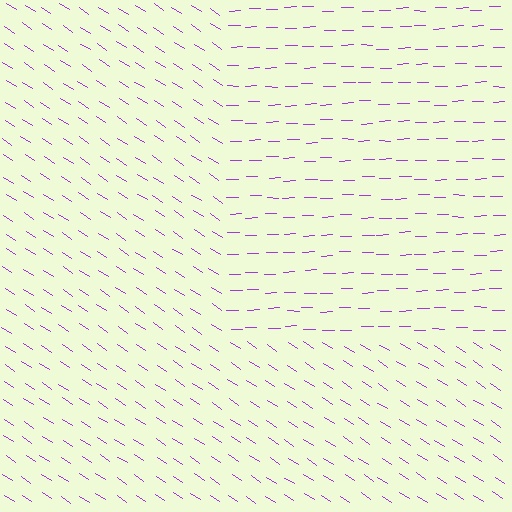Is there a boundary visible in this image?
Yes, there is a texture boundary formed by a change in line orientation.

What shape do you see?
I see a rectangle.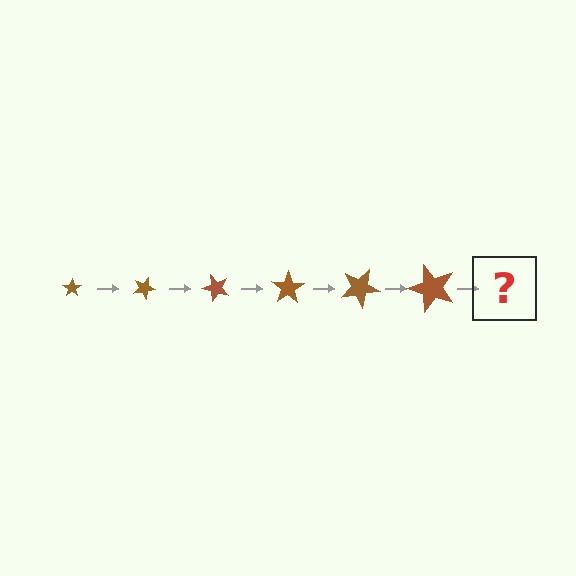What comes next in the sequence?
The next element should be a star, larger than the previous one and rotated 150 degrees from the start.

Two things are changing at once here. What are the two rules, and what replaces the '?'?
The two rules are that the star grows larger each step and it rotates 25 degrees each step. The '?' should be a star, larger than the previous one and rotated 150 degrees from the start.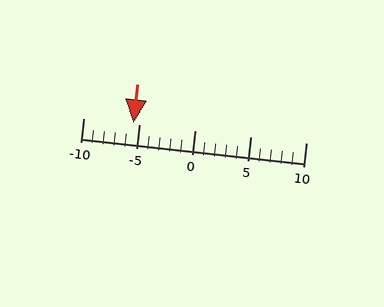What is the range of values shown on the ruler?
The ruler shows values from -10 to 10.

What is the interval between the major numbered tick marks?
The major tick marks are spaced 5 units apart.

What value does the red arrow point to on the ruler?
The red arrow points to approximately -6.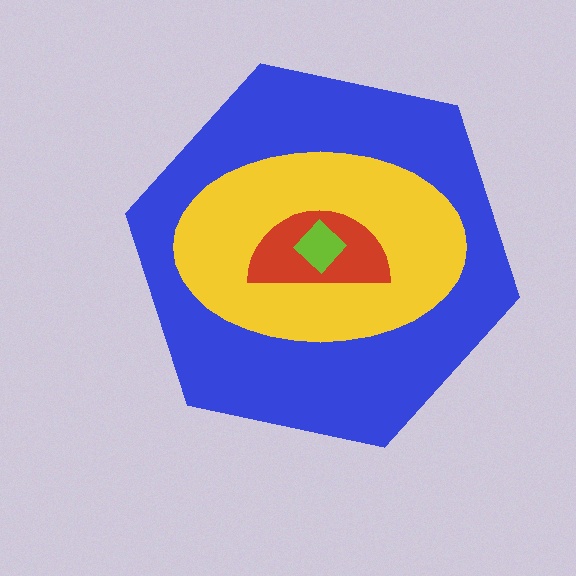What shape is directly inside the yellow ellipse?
The red semicircle.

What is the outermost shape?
The blue hexagon.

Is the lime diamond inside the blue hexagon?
Yes.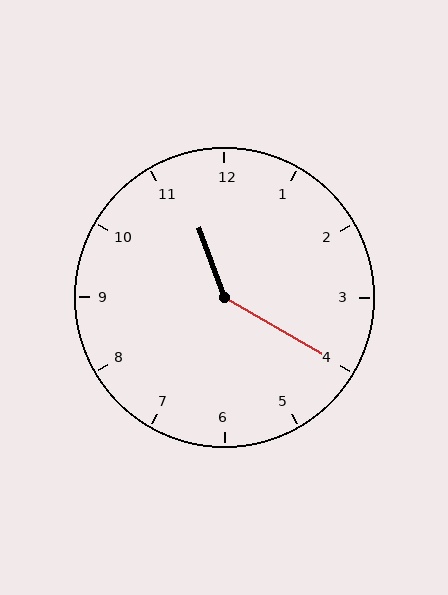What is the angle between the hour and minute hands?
Approximately 140 degrees.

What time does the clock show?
11:20.